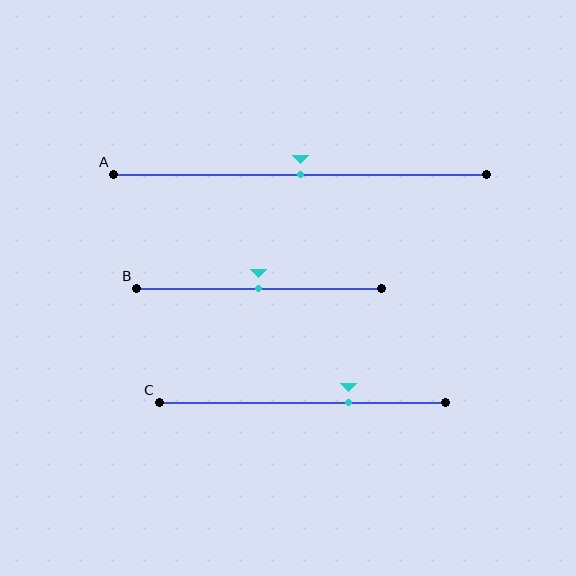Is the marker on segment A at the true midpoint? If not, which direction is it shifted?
Yes, the marker on segment A is at the true midpoint.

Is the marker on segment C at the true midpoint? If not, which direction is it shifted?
No, the marker on segment C is shifted to the right by about 16% of the segment length.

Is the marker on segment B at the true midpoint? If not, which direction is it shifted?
Yes, the marker on segment B is at the true midpoint.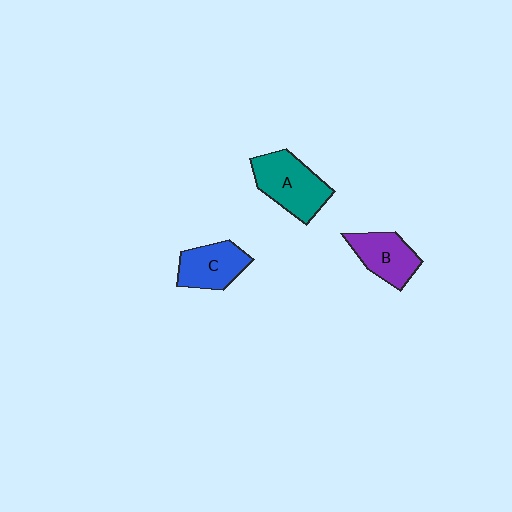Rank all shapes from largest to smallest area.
From largest to smallest: A (teal), C (blue), B (purple).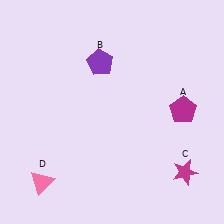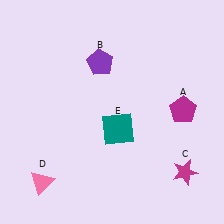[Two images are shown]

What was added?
A teal square (E) was added in Image 2.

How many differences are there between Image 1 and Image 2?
There is 1 difference between the two images.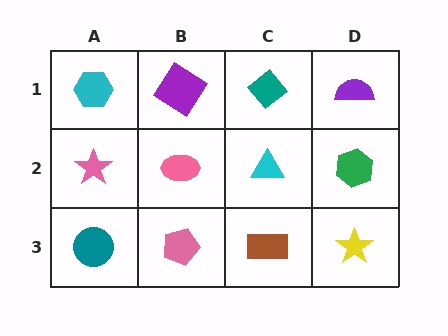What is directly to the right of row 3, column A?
A pink pentagon.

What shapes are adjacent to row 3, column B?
A pink ellipse (row 2, column B), a teal circle (row 3, column A), a brown rectangle (row 3, column C).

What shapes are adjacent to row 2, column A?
A cyan hexagon (row 1, column A), a teal circle (row 3, column A), a pink ellipse (row 2, column B).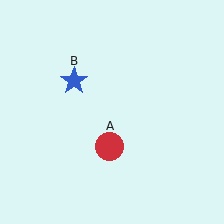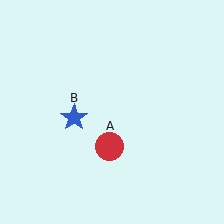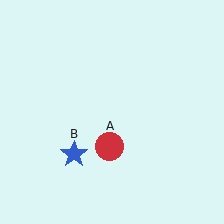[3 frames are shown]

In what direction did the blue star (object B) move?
The blue star (object B) moved down.